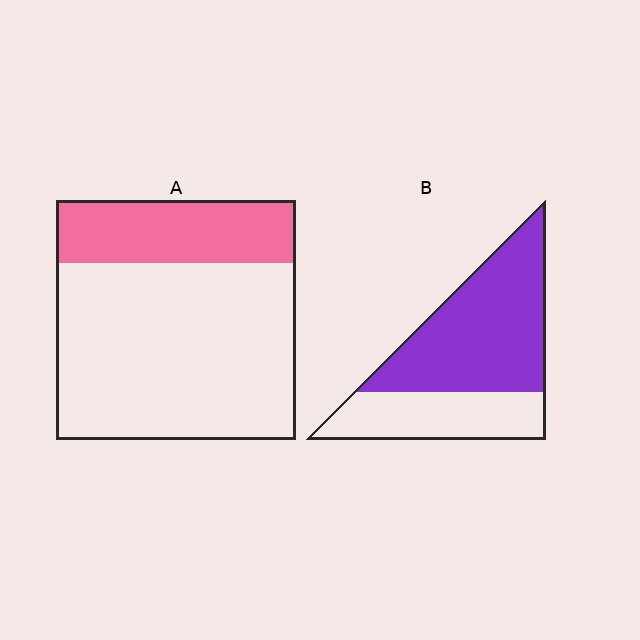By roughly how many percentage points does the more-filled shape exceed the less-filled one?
By roughly 40 percentage points (B over A).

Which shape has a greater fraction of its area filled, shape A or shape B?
Shape B.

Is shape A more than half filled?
No.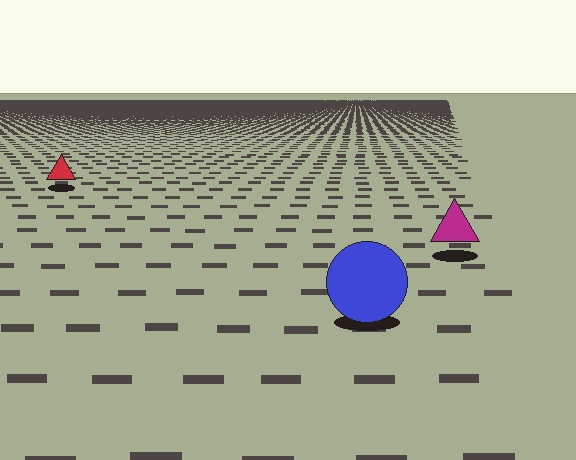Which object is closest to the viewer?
The blue circle is closest. The texture marks near it are larger and more spread out.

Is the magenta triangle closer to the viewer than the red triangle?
Yes. The magenta triangle is closer — you can tell from the texture gradient: the ground texture is coarser near it.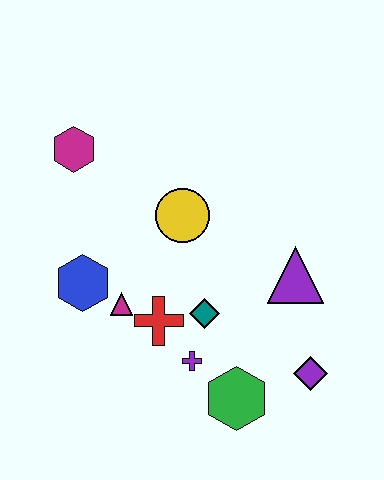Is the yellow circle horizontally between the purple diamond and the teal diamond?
No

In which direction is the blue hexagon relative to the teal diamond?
The blue hexagon is to the left of the teal diamond.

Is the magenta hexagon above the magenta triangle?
Yes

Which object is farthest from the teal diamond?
The magenta hexagon is farthest from the teal diamond.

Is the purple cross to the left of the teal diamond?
Yes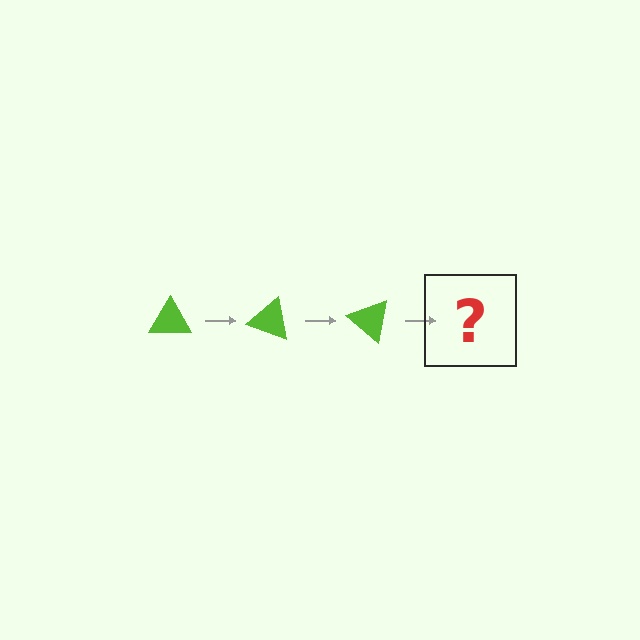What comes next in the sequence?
The next element should be a lime triangle rotated 60 degrees.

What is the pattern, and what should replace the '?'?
The pattern is that the triangle rotates 20 degrees each step. The '?' should be a lime triangle rotated 60 degrees.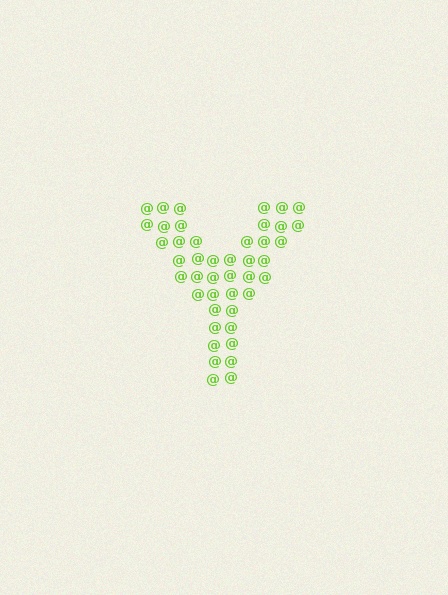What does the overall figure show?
The overall figure shows the letter Y.